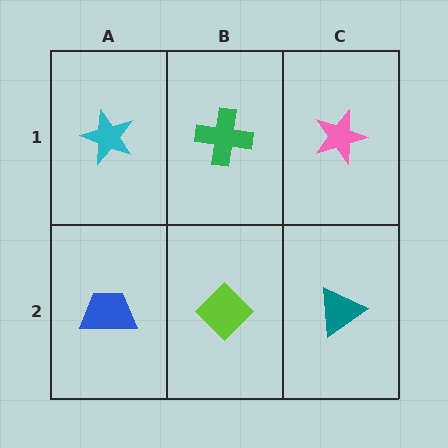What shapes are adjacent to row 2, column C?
A pink star (row 1, column C), a lime diamond (row 2, column B).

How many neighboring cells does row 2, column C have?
2.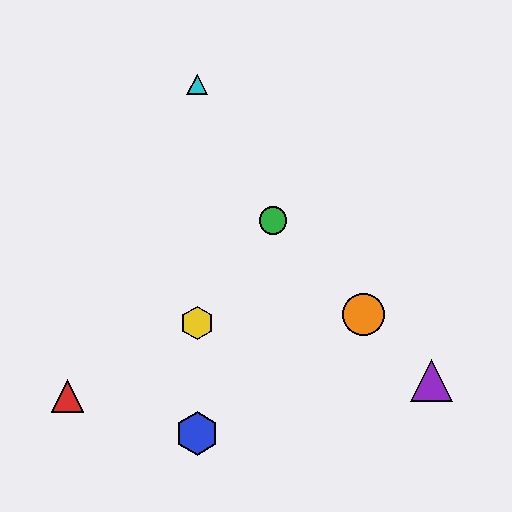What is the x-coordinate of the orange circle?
The orange circle is at x≈364.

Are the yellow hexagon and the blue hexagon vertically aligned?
Yes, both are at x≈197.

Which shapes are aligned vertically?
The blue hexagon, the yellow hexagon, the cyan triangle are aligned vertically.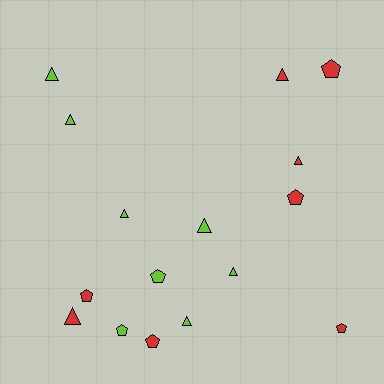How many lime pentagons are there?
There are 2 lime pentagons.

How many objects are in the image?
There are 16 objects.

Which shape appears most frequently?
Triangle, with 9 objects.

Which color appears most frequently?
Red, with 8 objects.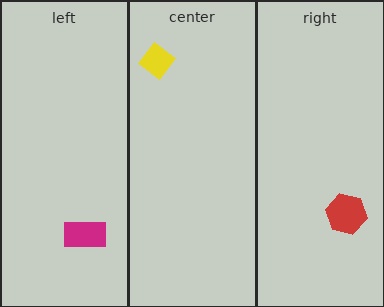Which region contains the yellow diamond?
The center region.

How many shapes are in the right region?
1.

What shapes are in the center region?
The yellow diamond.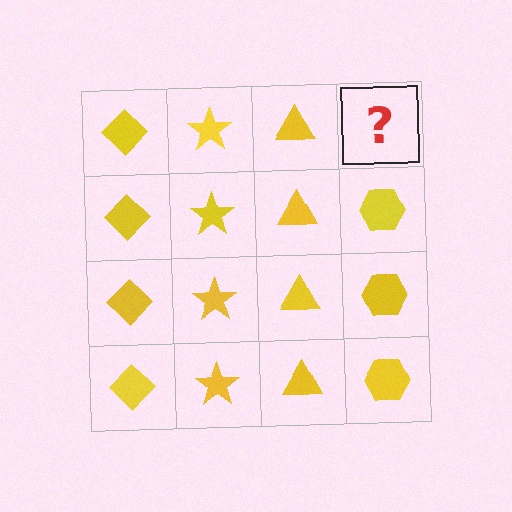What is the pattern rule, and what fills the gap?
The rule is that each column has a consistent shape. The gap should be filled with a yellow hexagon.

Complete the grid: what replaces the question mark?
The question mark should be replaced with a yellow hexagon.